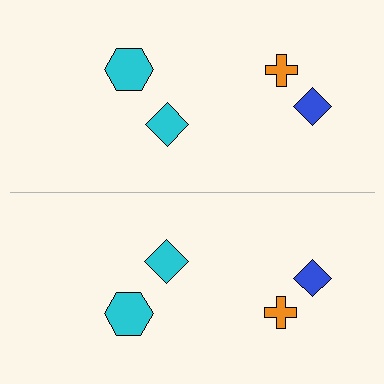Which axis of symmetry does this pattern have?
The pattern has a horizontal axis of symmetry running through the center of the image.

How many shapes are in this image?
There are 8 shapes in this image.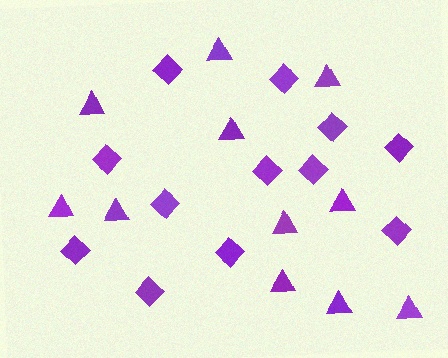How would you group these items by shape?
There are 2 groups: one group of diamonds (12) and one group of triangles (11).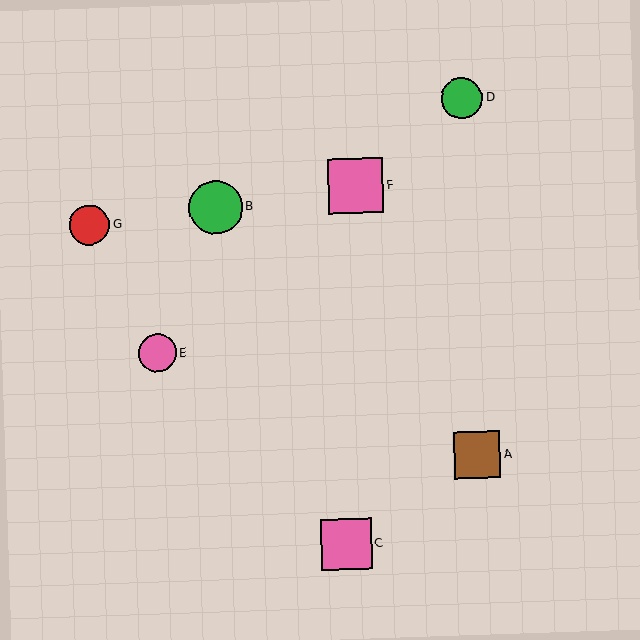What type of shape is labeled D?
Shape D is a green circle.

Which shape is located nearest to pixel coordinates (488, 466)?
The brown square (labeled A) at (477, 455) is nearest to that location.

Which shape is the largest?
The pink square (labeled F) is the largest.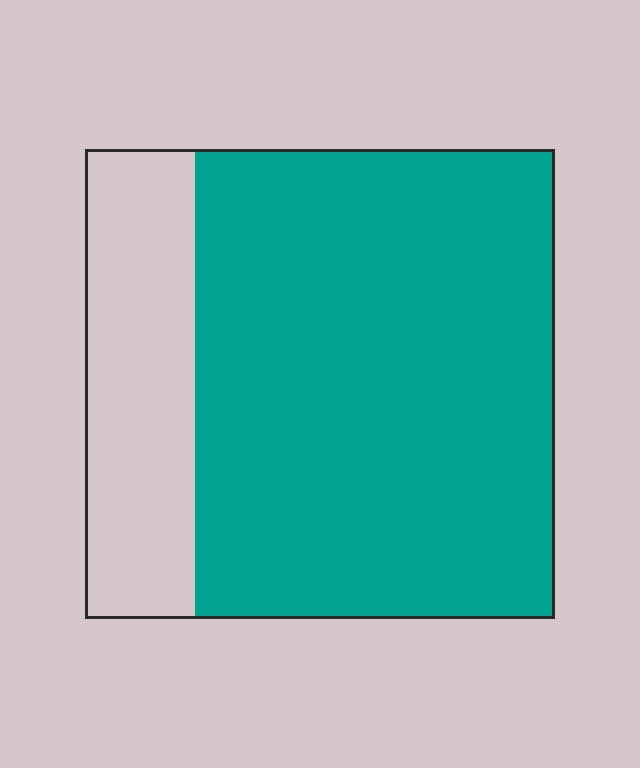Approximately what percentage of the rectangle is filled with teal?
Approximately 75%.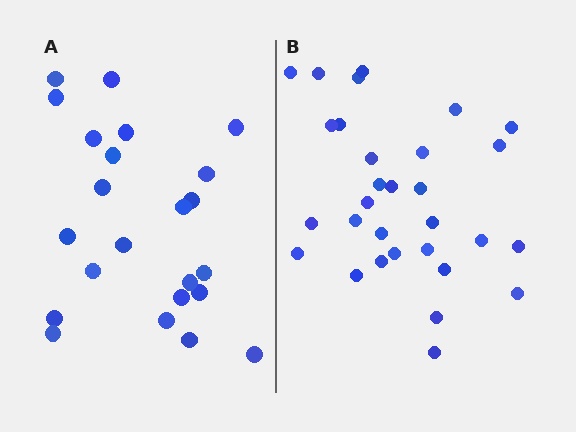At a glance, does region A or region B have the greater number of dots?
Region B (the right region) has more dots.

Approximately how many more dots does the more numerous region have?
Region B has roughly 8 or so more dots than region A.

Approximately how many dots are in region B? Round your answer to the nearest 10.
About 30 dots.